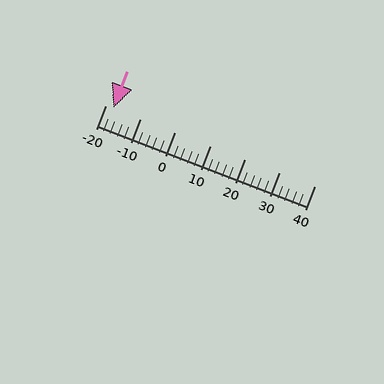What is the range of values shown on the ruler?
The ruler shows values from -20 to 40.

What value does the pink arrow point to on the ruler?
The pink arrow points to approximately -18.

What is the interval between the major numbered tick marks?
The major tick marks are spaced 10 units apart.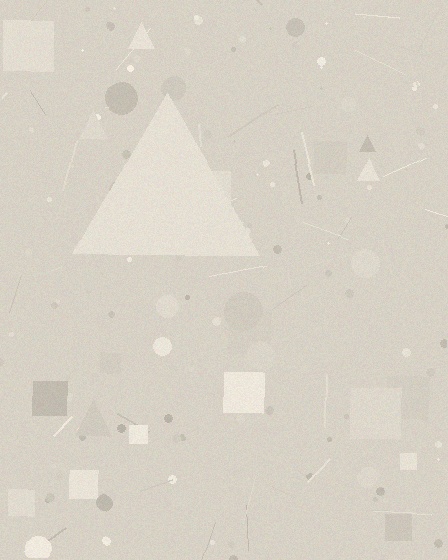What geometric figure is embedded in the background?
A triangle is embedded in the background.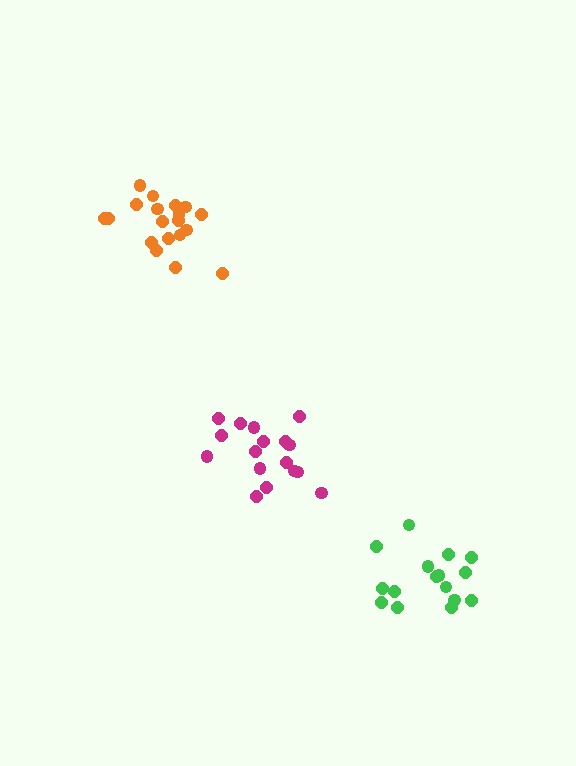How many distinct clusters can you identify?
There are 3 distinct clusters.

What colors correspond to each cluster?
The clusters are colored: orange, magenta, green.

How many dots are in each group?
Group 1: 19 dots, Group 2: 17 dots, Group 3: 16 dots (52 total).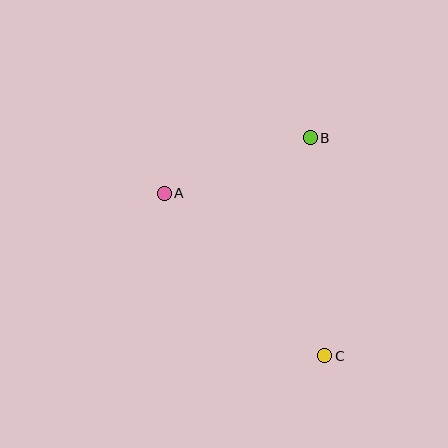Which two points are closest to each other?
Points A and B are closest to each other.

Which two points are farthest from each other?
Points A and C are farthest from each other.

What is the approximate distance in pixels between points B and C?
The distance between B and C is approximately 218 pixels.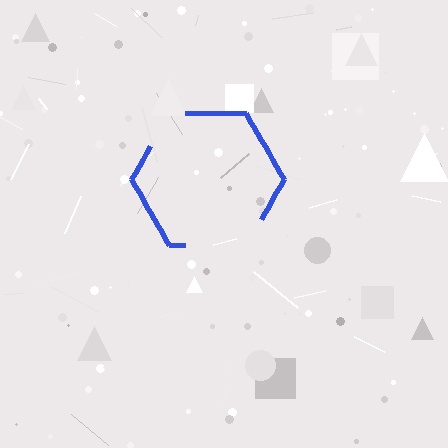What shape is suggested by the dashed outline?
The dashed outline suggests a hexagon.